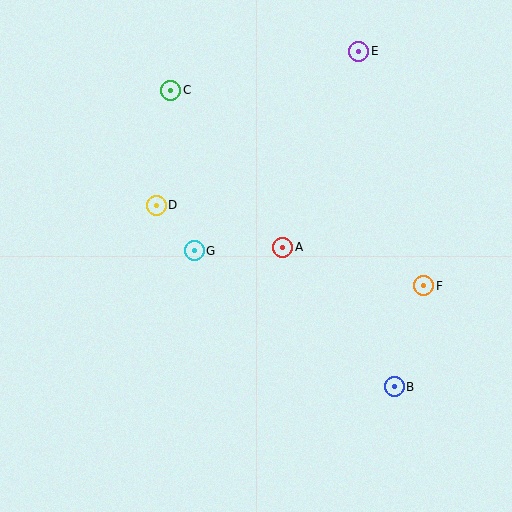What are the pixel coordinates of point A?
Point A is at (283, 247).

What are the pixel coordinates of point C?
Point C is at (171, 90).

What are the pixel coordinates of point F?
Point F is at (424, 286).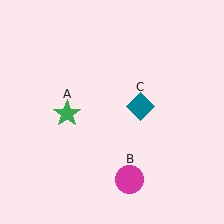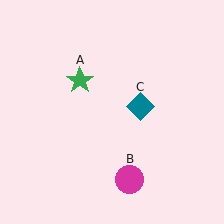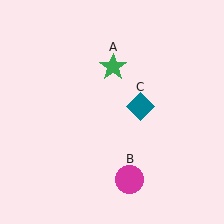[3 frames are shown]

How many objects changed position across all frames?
1 object changed position: green star (object A).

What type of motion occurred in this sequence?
The green star (object A) rotated clockwise around the center of the scene.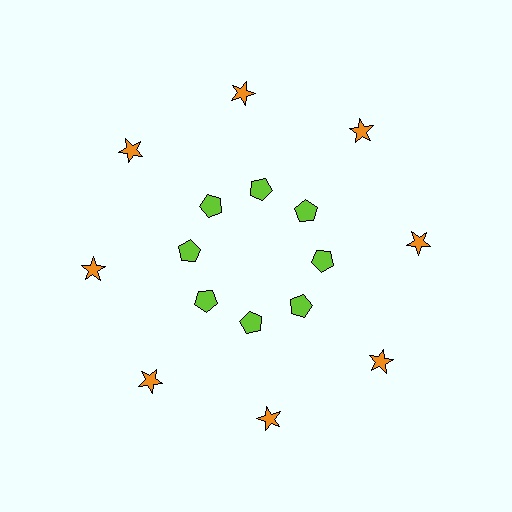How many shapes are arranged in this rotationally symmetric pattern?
There are 16 shapes, arranged in 8 groups of 2.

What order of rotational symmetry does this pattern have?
This pattern has 8-fold rotational symmetry.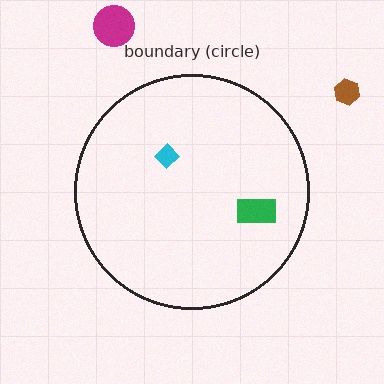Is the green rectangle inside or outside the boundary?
Inside.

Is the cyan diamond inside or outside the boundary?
Inside.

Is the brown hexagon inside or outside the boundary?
Outside.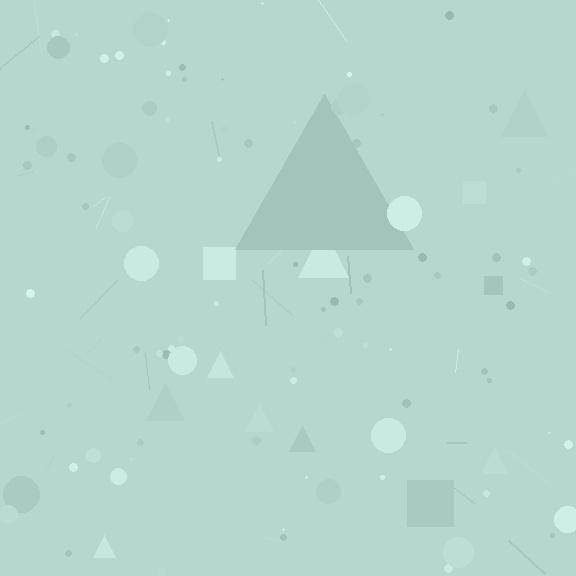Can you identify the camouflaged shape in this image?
The camouflaged shape is a triangle.